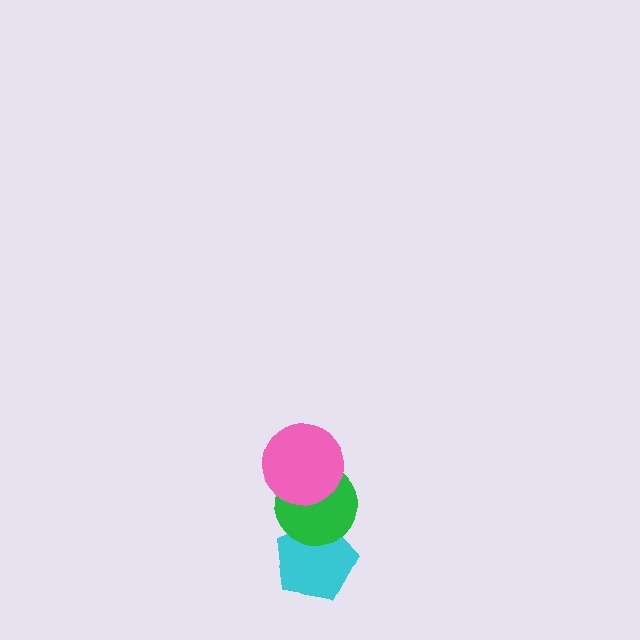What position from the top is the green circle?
The green circle is 2nd from the top.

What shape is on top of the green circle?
The pink circle is on top of the green circle.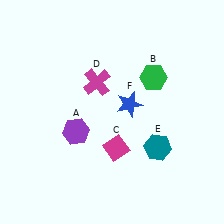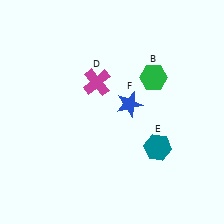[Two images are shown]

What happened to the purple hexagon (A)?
The purple hexagon (A) was removed in Image 2. It was in the bottom-left area of Image 1.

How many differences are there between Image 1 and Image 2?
There are 2 differences between the two images.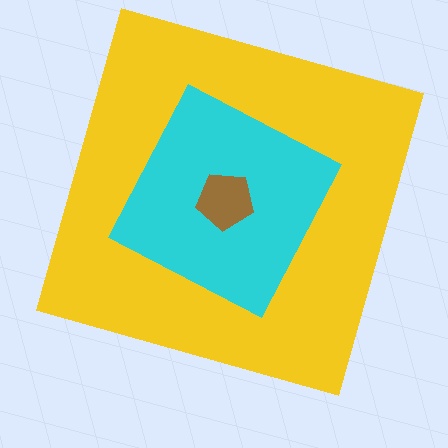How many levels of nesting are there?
3.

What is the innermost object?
The brown pentagon.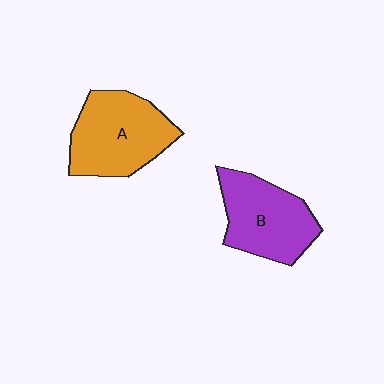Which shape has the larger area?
Shape A (orange).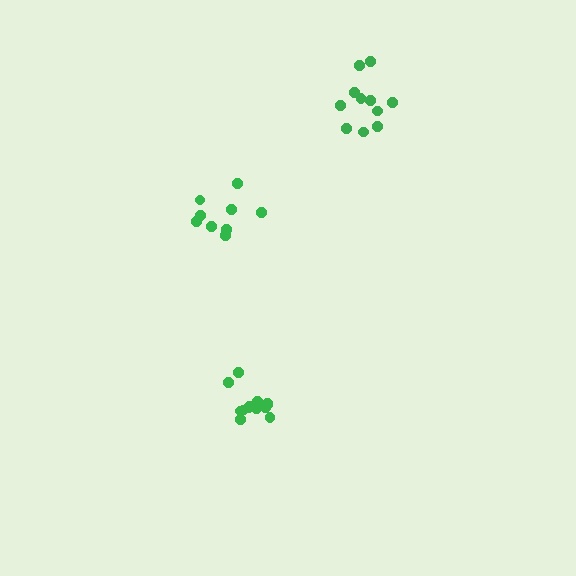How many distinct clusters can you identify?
There are 3 distinct clusters.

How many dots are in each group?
Group 1: 13 dots, Group 2: 9 dots, Group 3: 11 dots (33 total).